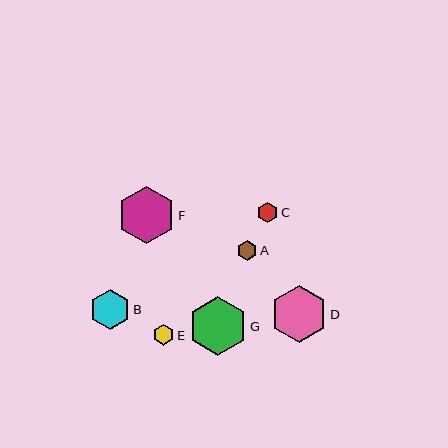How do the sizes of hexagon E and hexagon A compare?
Hexagon E and hexagon A are approximately the same size.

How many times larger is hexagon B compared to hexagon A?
Hexagon B is approximately 2.0 times the size of hexagon A.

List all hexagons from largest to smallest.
From largest to smallest: G, F, D, B, E, C, A.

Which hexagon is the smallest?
Hexagon A is the smallest with a size of approximately 20 pixels.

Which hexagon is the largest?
Hexagon G is the largest with a size of approximately 58 pixels.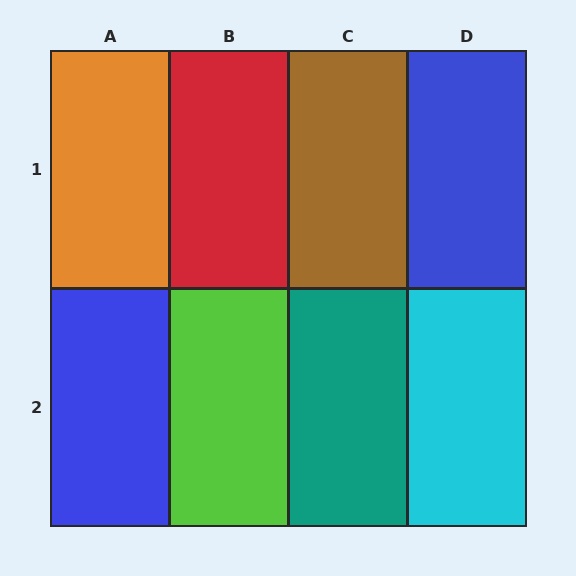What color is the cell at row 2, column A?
Blue.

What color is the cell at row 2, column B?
Lime.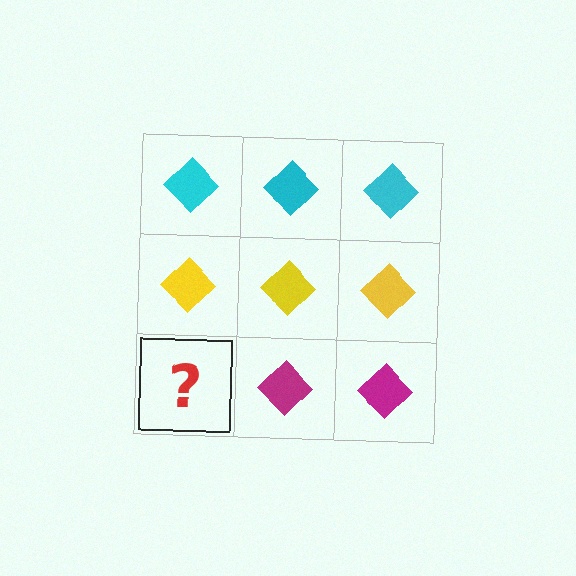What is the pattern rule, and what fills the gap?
The rule is that each row has a consistent color. The gap should be filled with a magenta diamond.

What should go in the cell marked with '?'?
The missing cell should contain a magenta diamond.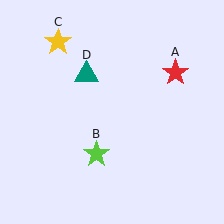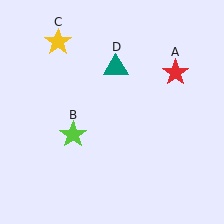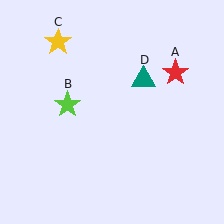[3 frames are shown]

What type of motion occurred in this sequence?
The lime star (object B), teal triangle (object D) rotated clockwise around the center of the scene.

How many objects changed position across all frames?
2 objects changed position: lime star (object B), teal triangle (object D).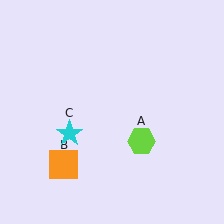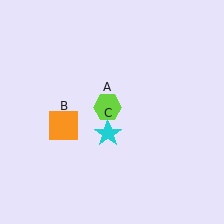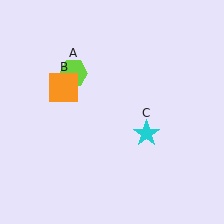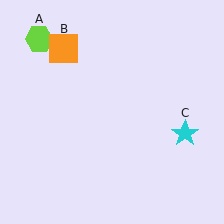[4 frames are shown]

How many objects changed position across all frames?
3 objects changed position: lime hexagon (object A), orange square (object B), cyan star (object C).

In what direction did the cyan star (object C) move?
The cyan star (object C) moved right.